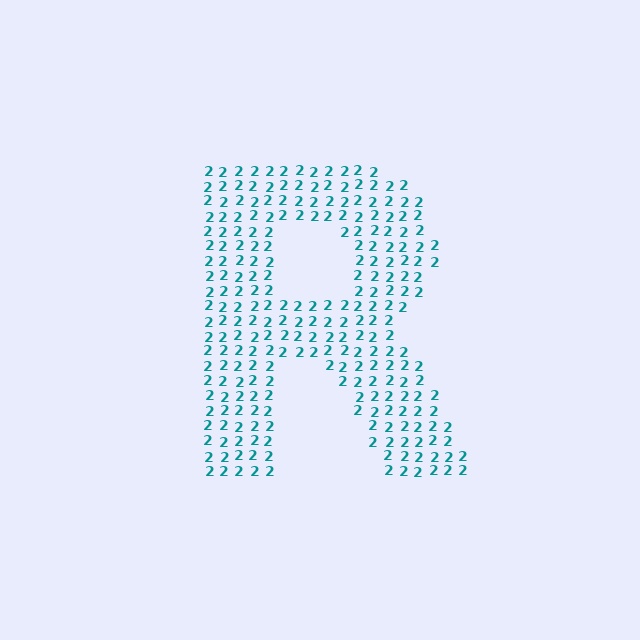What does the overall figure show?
The overall figure shows the letter R.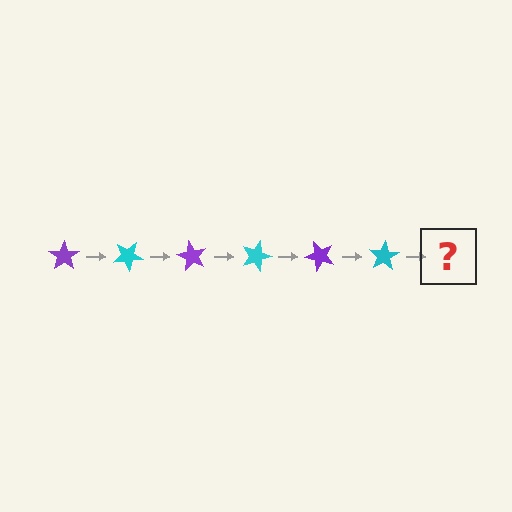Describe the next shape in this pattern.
It should be a purple star, rotated 180 degrees from the start.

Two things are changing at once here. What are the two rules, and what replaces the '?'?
The two rules are that it rotates 30 degrees each step and the color cycles through purple and cyan. The '?' should be a purple star, rotated 180 degrees from the start.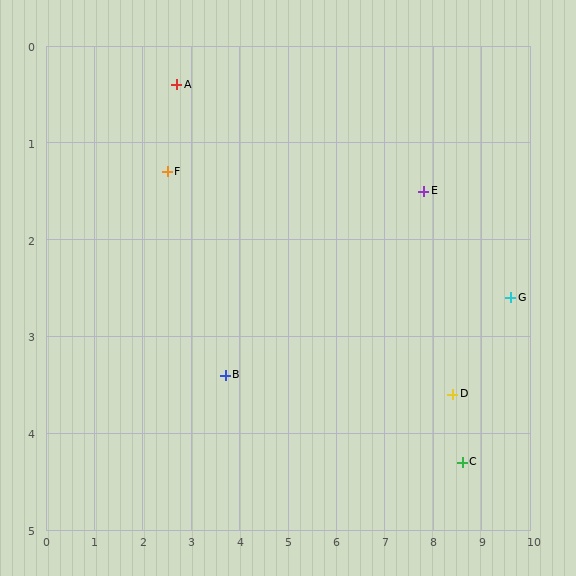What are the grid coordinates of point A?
Point A is at approximately (2.7, 0.4).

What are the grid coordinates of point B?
Point B is at approximately (3.7, 3.4).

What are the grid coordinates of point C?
Point C is at approximately (8.6, 4.3).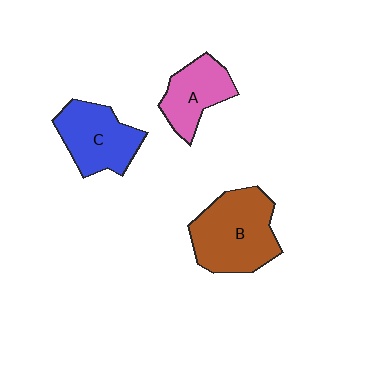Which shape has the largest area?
Shape B (brown).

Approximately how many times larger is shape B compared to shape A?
Approximately 1.6 times.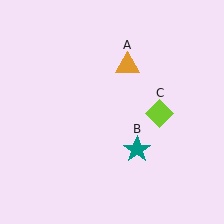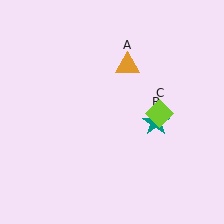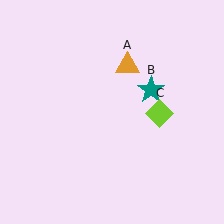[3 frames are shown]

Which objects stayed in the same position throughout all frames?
Orange triangle (object A) and lime diamond (object C) remained stationary.